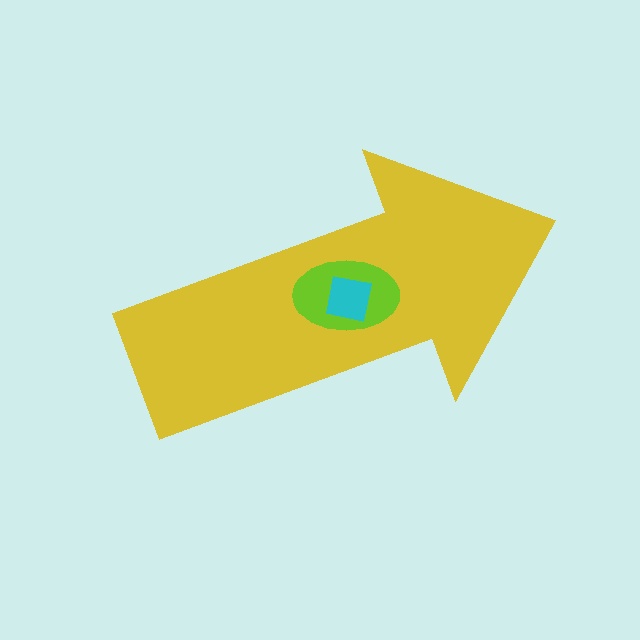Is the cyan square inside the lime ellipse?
Yes.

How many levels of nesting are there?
3.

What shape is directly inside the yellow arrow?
The lime ellipse.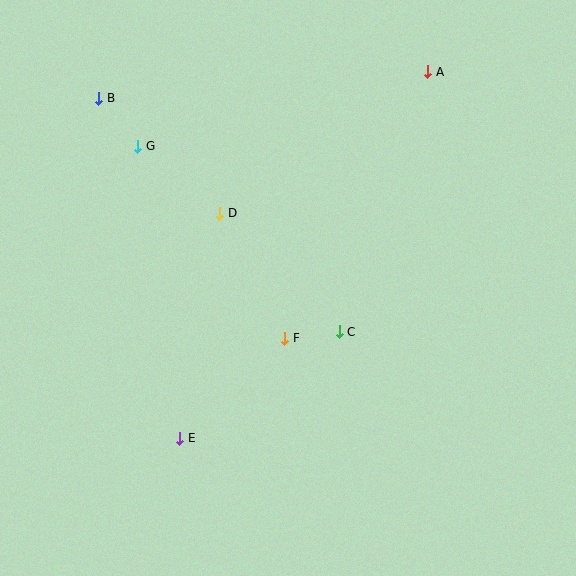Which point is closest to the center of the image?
Point F at (285, 338) is closest to the center.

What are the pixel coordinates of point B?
Point B is at (99, 98).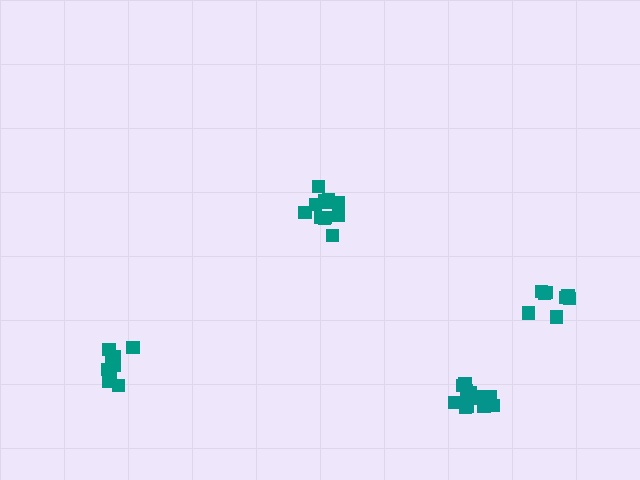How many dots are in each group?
Group 1: 13 dots, Group 2: 8 dots, Group 3: 12 dots, Group 4: 10 dots (43 total).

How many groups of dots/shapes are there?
There are 4 groups.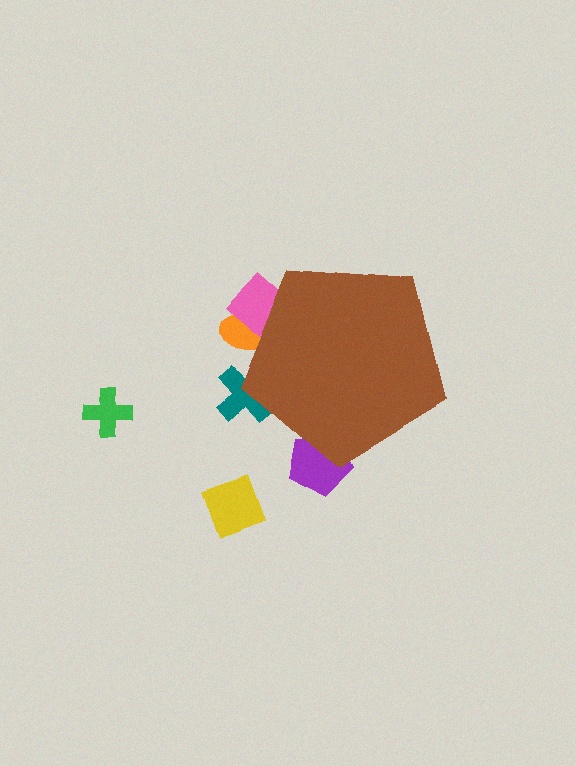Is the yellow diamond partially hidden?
No, the yellow diamond is fully visible.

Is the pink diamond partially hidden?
Yes, the pink diamond is partially hidden behind the brown pentagon.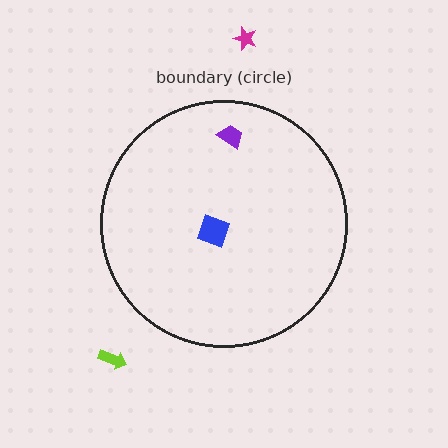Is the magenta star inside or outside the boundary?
Outside.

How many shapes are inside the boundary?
2 inside, 2 outside.